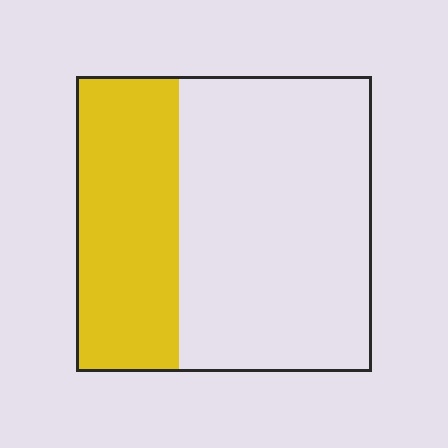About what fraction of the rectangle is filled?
About one third (1/3).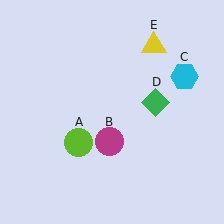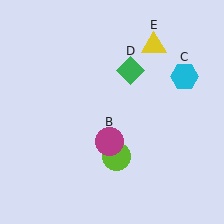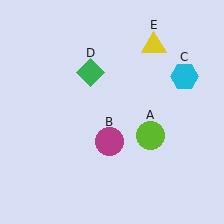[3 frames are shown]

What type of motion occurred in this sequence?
The lime circle (object A), green diamond (object D) rotated counterclockwise around the center of the scene.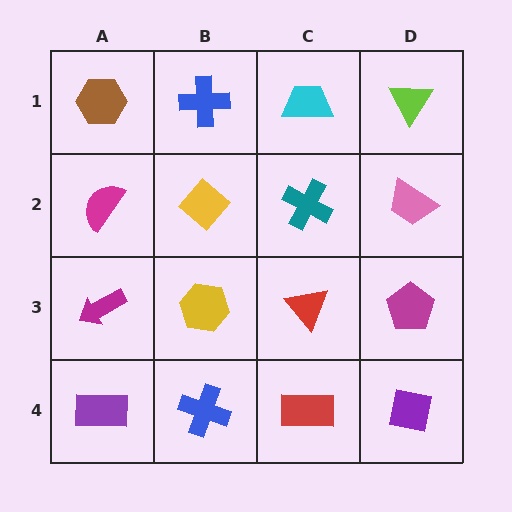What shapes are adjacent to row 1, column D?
A pink trapezoid (row 2, column D), a cyan trapezoid (row 1, column C).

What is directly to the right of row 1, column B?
A cyan trapezoid.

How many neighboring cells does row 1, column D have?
2.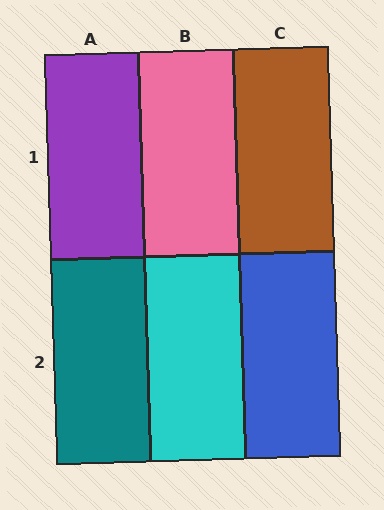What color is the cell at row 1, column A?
Purple.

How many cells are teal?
1 cell is teal.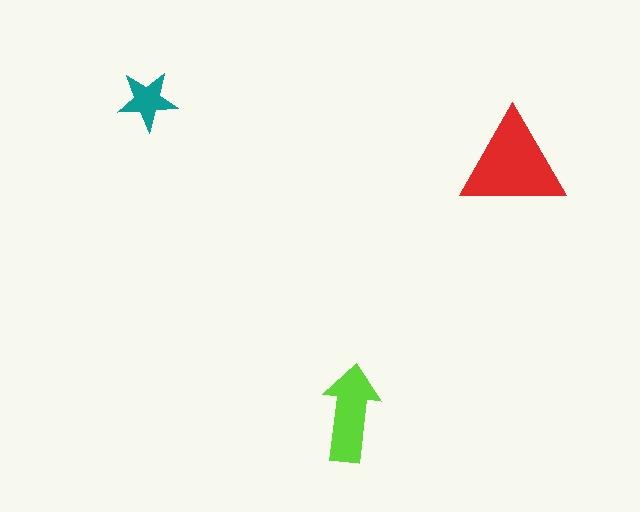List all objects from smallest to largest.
The teal star, the lime arrow, the red triangle.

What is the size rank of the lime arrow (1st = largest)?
2nd.